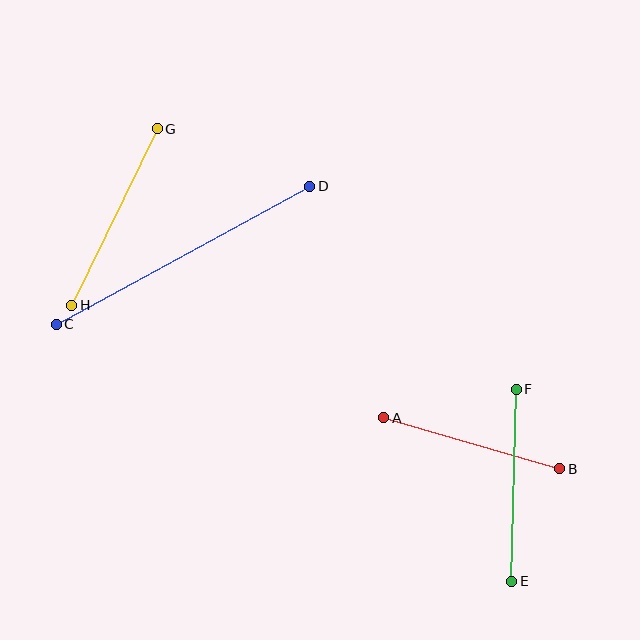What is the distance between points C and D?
The distance is approximately 289 pixels.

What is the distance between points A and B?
The distance is approximately 183 pixels.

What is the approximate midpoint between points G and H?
The midpoint is at approximately (115, 217) pixels.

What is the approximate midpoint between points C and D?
The midpoint is at approximately (183, 255) pixels.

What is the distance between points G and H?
The distance is approximately 196 pixels.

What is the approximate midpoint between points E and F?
The midpoint is at approximately (514, 485) pixels.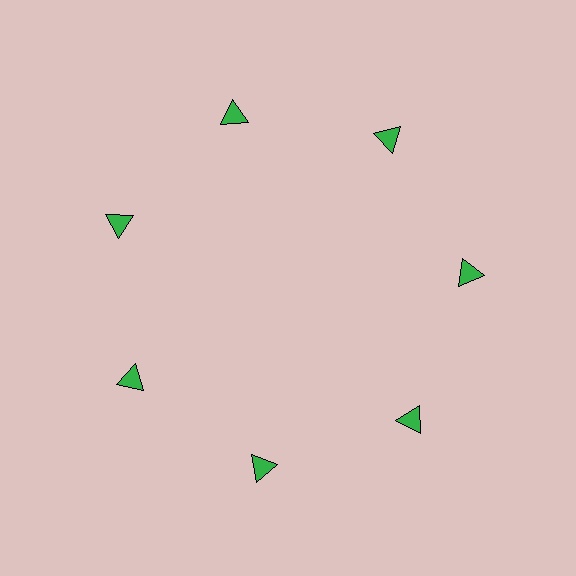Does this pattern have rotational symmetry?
Yes, this pattern has 7-fold rotational symmetry. It looks the same after rotating 51 degrees around the center.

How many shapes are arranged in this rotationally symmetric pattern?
There are 7 shapes, arranged in 7 groups of 1.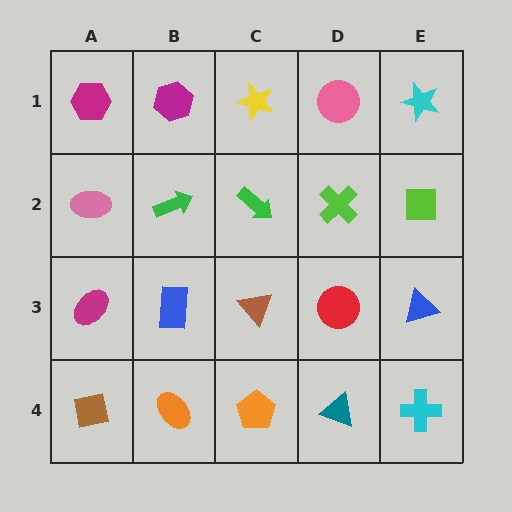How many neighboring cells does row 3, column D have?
4.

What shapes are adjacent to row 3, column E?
A lime square (row 2, column E), a cyan cross (row 4, column E), a red circle (row 3, column D).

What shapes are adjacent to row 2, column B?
A magenta hexagon (row 1, column B), a blue rectangle (row 3, column B), a pink ellipse (row 2, column A), a green arrow (row 2, column C).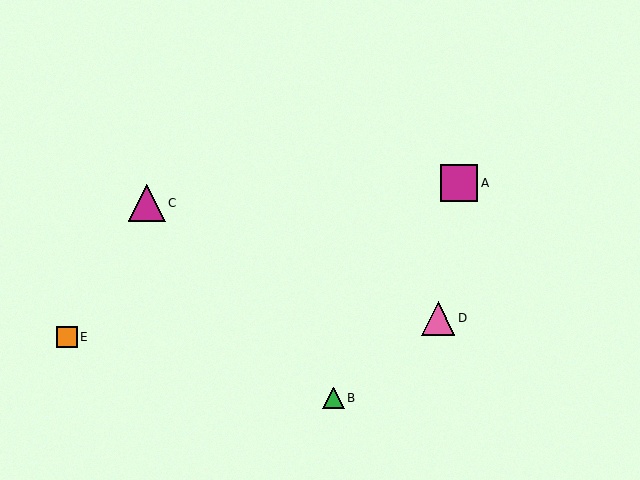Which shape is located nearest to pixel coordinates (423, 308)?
The pink triangle (labeled D) at (438, 318) is nearest to that location.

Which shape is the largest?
The magenta square (labeled A) is the largest.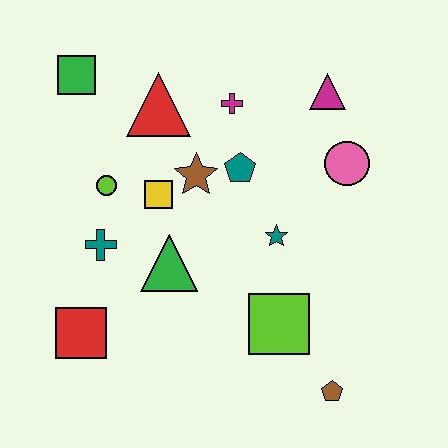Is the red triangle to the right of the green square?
Yes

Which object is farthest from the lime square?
The green square is farthest from the lime square.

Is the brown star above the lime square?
Yes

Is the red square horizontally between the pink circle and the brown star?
No